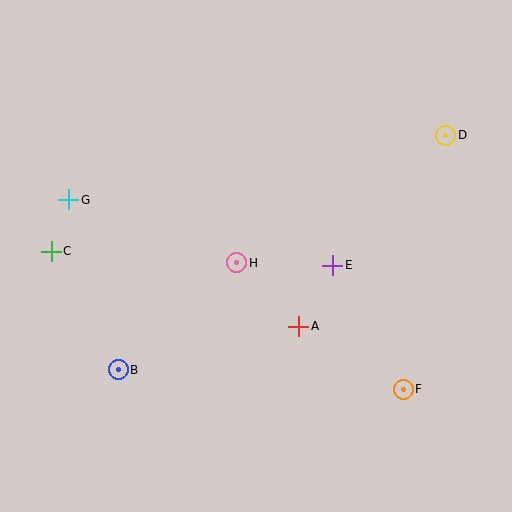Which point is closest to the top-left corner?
Point G is closest to the top-left corner.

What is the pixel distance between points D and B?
The distance between D and B is 403 pixels.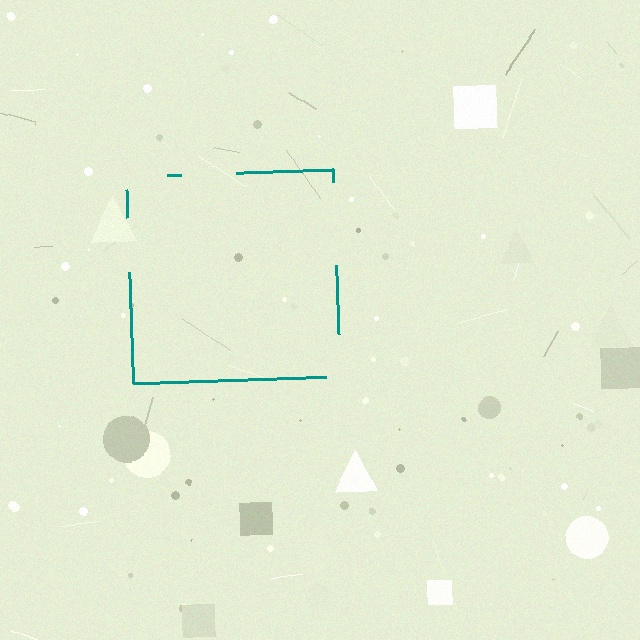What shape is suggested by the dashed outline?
The dashed outline suggests a square.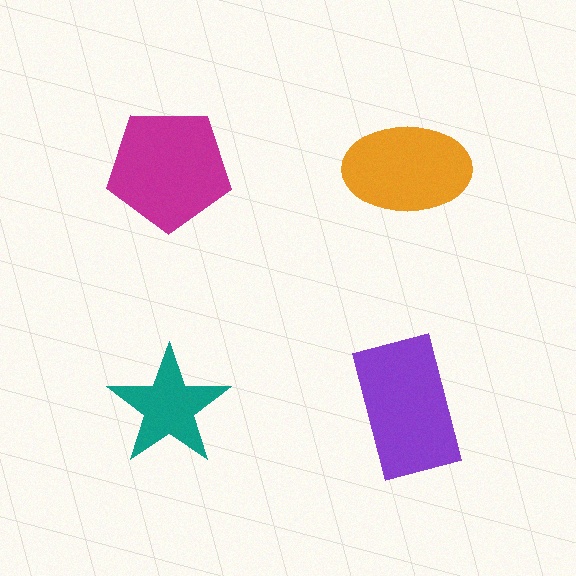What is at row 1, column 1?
A magenta pentagon.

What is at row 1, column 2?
An orange ellipse.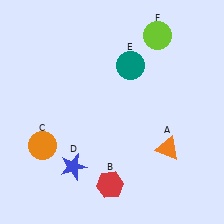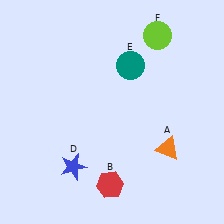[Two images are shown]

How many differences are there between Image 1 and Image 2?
There is 1 difference between the two images.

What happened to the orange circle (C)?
The orange circle (C) was removed in Image 2. It was in the bottom-left area of Image 1.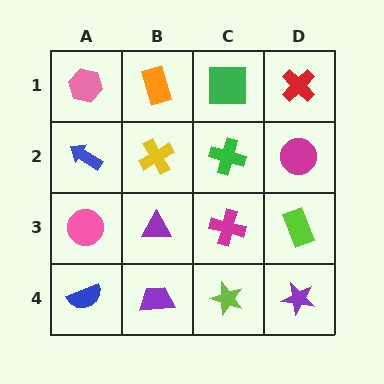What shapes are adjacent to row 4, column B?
A purple triangle (row 3, column B), a blue semicircle (row 4, column A), a lime star (row 4, column C).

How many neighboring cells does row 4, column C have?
3.